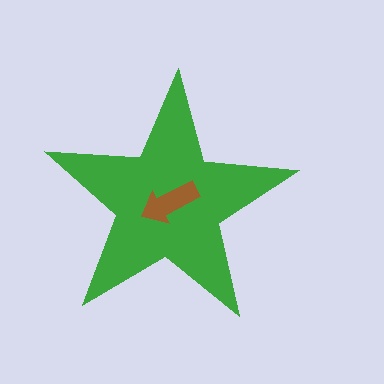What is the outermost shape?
The green star.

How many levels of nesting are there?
2.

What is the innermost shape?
The brown arrow.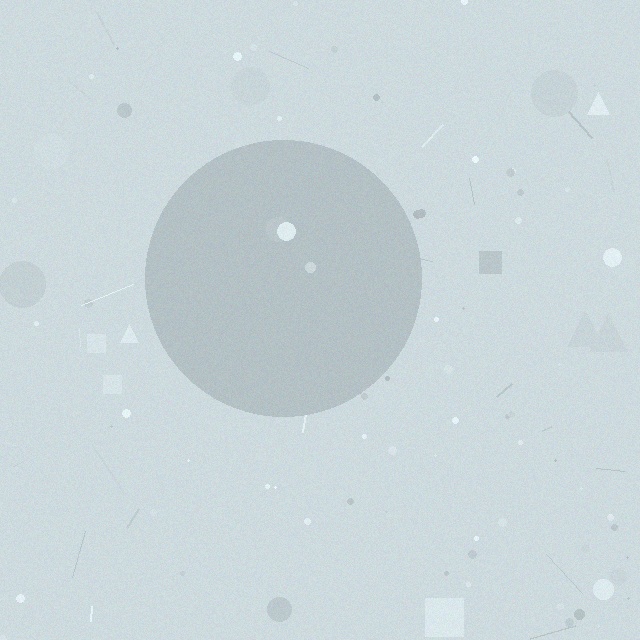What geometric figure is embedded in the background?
A circle is embedded in the background.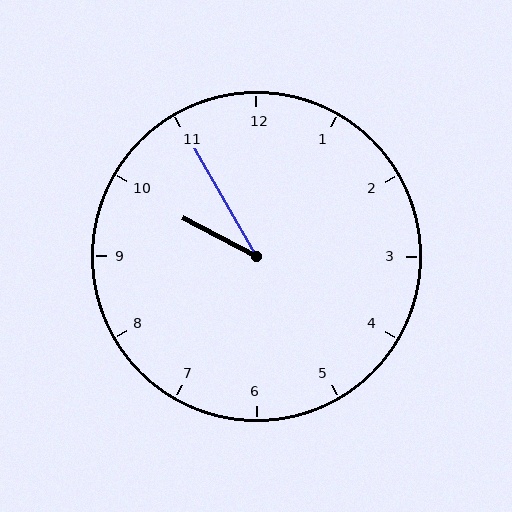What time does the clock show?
9:55.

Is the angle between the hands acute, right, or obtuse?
It is acute.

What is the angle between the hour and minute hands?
Approximately 32 degrees.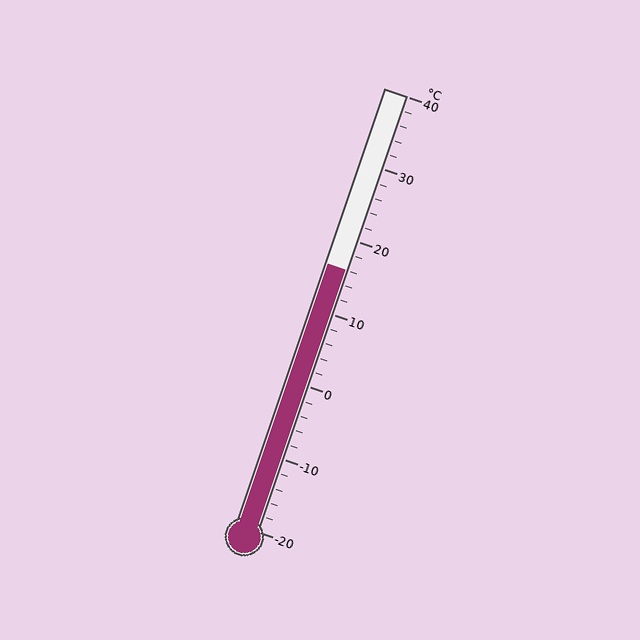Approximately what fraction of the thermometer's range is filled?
The thermometer is filled to approximately 60% of its range.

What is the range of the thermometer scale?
The thermometer scale ranges from -20°C to 40°C.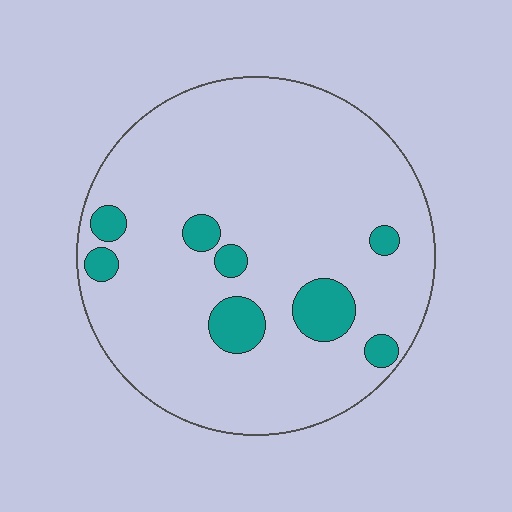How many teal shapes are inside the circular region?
8.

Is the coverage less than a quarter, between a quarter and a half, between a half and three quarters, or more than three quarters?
Less than a quarter.